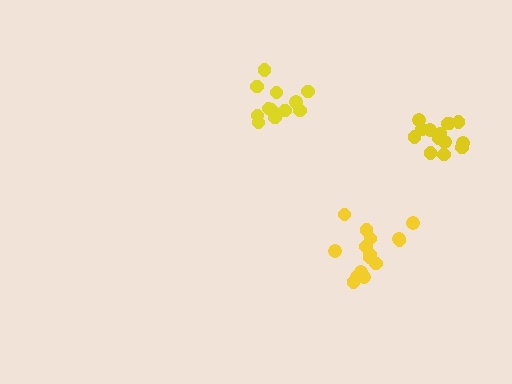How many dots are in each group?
Group 1: 14 dots, Group 2: 15 dots, Group 3: 12 dots (41 total).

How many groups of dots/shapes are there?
There are 3 groups.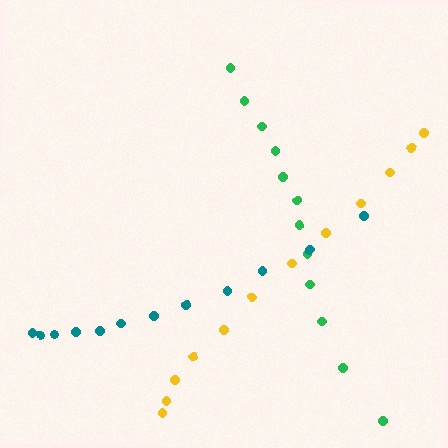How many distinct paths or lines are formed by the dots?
There are 3 distinct paths.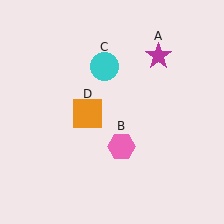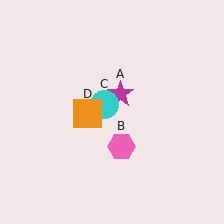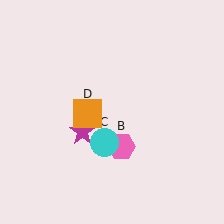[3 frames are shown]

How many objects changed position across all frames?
2 objects changed position: magenta star (object A), cyan circle (object C).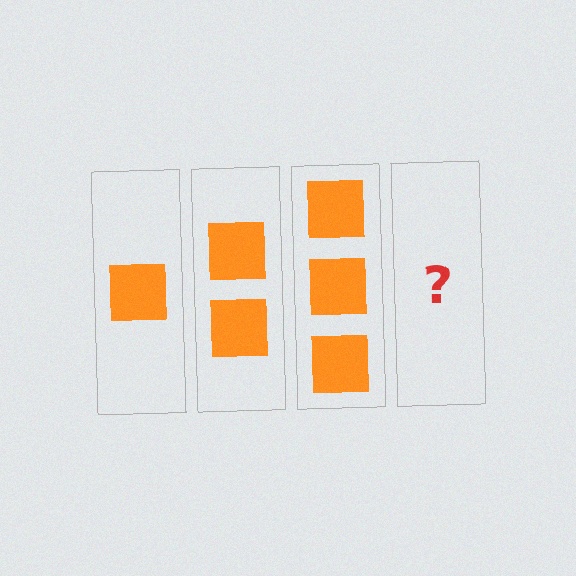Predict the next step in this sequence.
The next step is 4 squares.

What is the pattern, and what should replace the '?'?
The pattern is that each step adds one more square. The '?' should be 4 squares.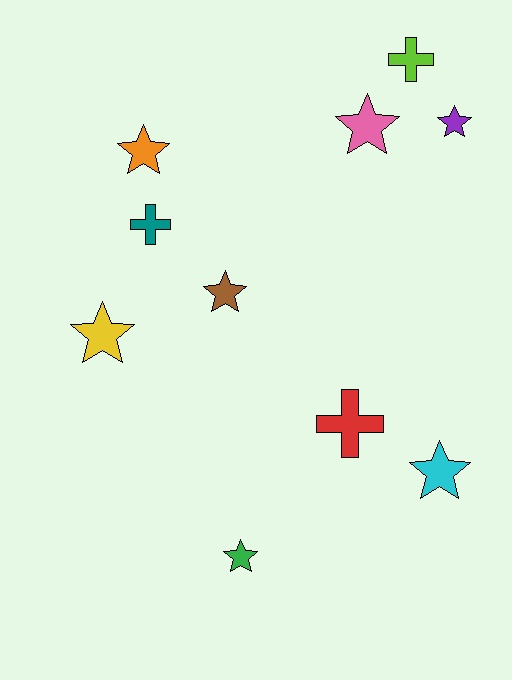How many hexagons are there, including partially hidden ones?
There are no hexagons.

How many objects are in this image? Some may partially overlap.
There are 10 objects.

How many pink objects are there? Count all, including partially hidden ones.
There is 1 pink object.